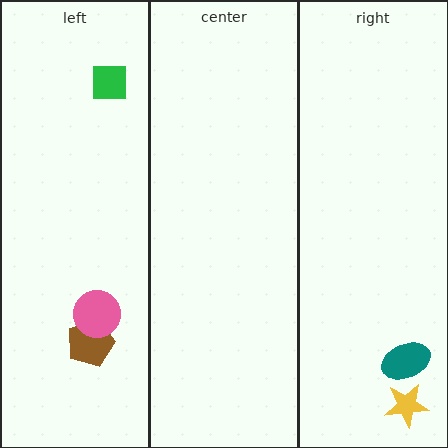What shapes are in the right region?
The teal ellipse, the yellow star.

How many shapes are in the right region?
2.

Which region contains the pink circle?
The left region.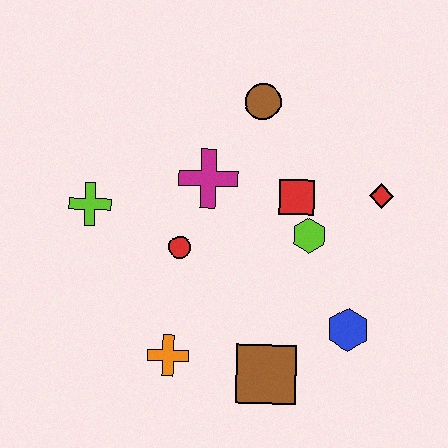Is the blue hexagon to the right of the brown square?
Yes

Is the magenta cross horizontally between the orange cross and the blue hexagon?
Yes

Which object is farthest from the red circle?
The red diamond is farthest from the red circle.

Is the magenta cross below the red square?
No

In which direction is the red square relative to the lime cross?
The red square is to the right of the lime cross.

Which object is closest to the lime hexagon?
The red square is closest to the lime hexagon.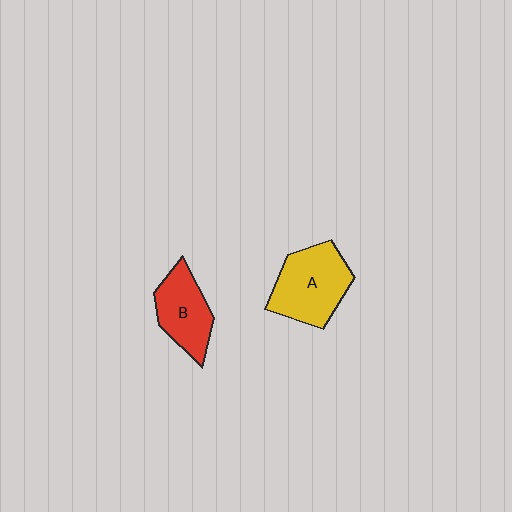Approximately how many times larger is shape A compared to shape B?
Approximately 1.3 times.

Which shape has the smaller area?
Shape B (red).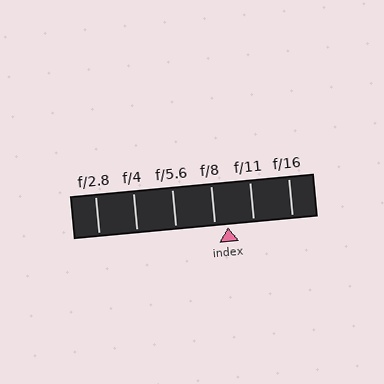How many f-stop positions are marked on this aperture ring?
There are 6 f-stop positions marked.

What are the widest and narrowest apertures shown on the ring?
The widest aperture shown is f/2.8 and the narrowest is f/16.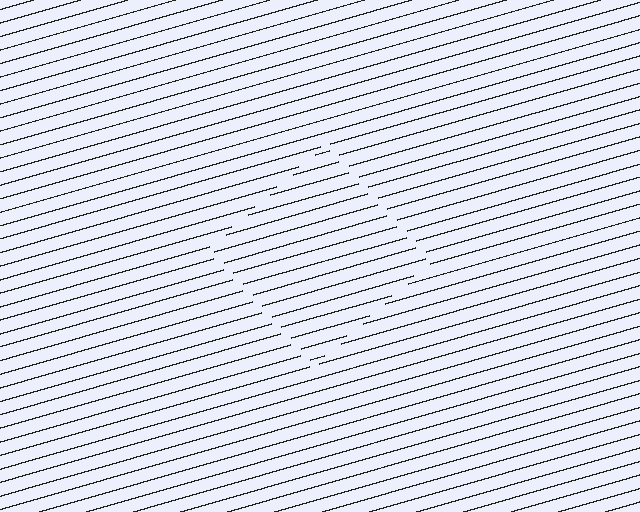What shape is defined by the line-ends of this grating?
An illusory square. The interior of the shape contains the same grating, shifted by half a period — the contour is defined by the phase discontinuity where line-ends from the inner and outer gratings abut.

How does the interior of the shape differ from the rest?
The interior of the shape contains the same grating, shifted by half a period — the contour is defined by the phase discontinuity where line-ends from the inner and outer gratings abut.